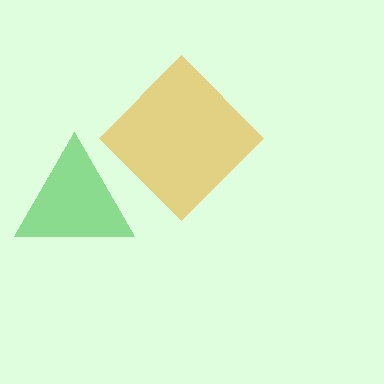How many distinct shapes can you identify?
There are 2 distinct shapes: a green triangle, an orange diamond.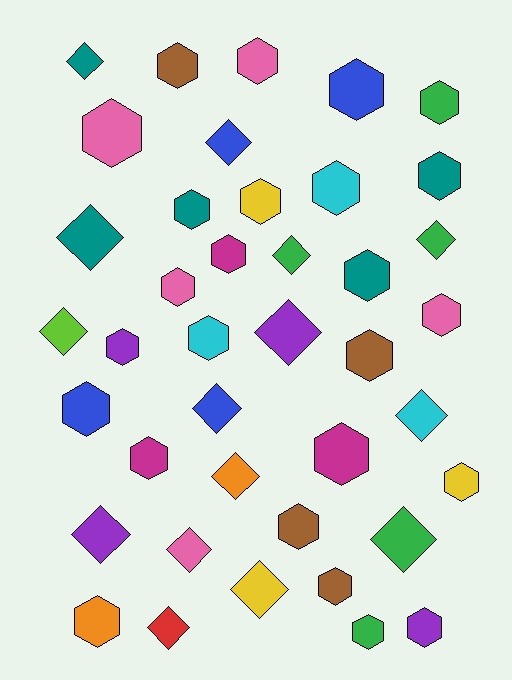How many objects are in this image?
There are 40 objects.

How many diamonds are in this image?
There are 15 diamonds.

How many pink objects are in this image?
There are 5 pink objects.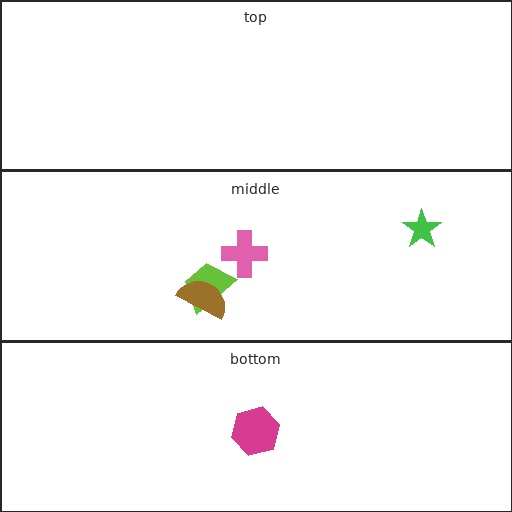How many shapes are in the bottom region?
1.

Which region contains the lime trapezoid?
The middle region.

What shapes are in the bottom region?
The magenta hexagon.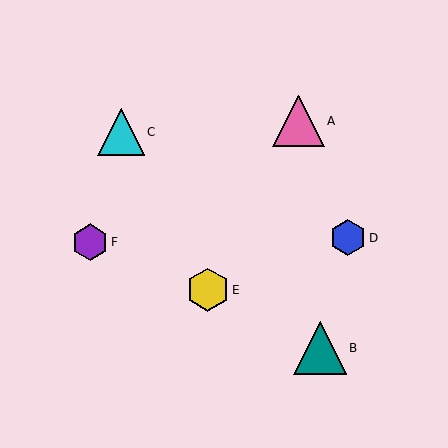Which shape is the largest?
The teal triangle (labeled B) is the largest.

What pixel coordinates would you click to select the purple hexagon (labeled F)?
Click at (90, 242) to select the purple hexagon F.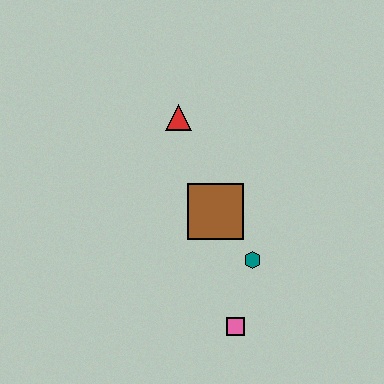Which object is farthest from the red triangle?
The pink square is farthest from the red triangle.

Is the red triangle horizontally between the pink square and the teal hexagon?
No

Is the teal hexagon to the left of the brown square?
No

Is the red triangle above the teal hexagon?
Yes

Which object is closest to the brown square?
The teal hexagon is closest to the brown square.